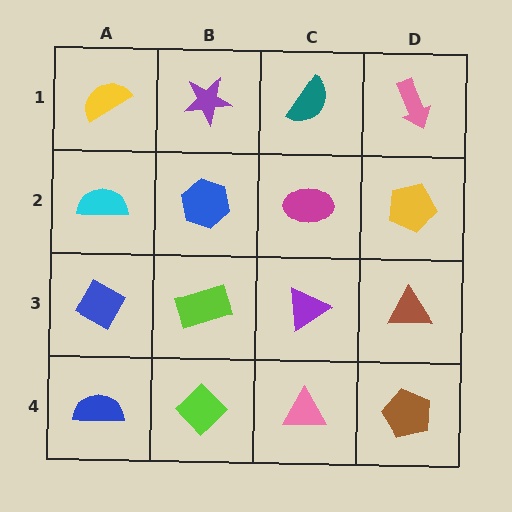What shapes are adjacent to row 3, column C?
A magenta ellipse (row 2, column C), a pink triangle (row 4, column C), a lime rectangle (row 3, column B), a brown triangle (row 3, column D).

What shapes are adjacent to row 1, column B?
A blue hexagon (row 2, column B), a yellow semicircle (row 1, column A), a teal semicircle (row 1, column C).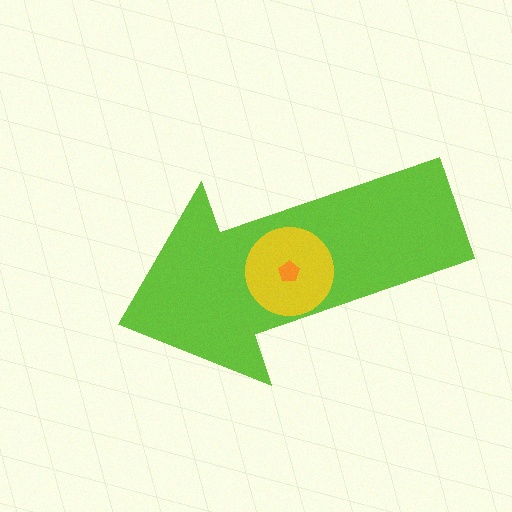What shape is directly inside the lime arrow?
The yellow circle.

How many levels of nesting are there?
3.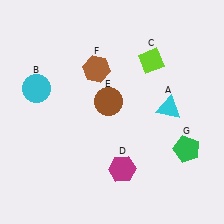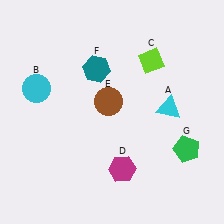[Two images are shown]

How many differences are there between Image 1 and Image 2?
There is 1 difference between the two images.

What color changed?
The hexagon (F) changed from brown in Image 1 to teal in Image 2.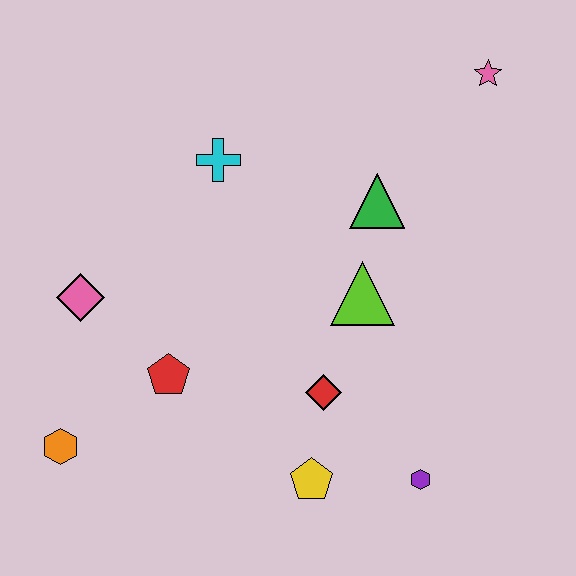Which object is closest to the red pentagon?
The pink diamond is closest to the red pentagon.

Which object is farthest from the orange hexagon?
The pink star is farthest from the orange hexagon.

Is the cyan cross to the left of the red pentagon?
No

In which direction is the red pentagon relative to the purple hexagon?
The red pentagon is to the left of the purple hexagon.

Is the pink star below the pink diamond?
No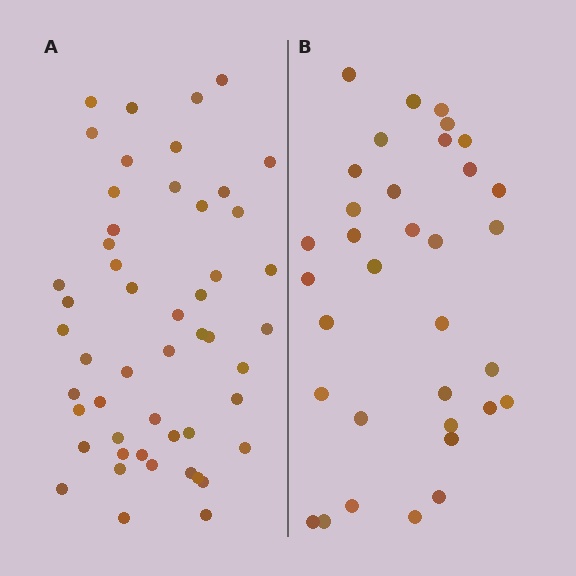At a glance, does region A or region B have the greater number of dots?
Region A (the left region) has more dots.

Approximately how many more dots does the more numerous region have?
Region A has approximately 15 more dots than region B.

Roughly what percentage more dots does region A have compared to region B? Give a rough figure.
About 50% more.